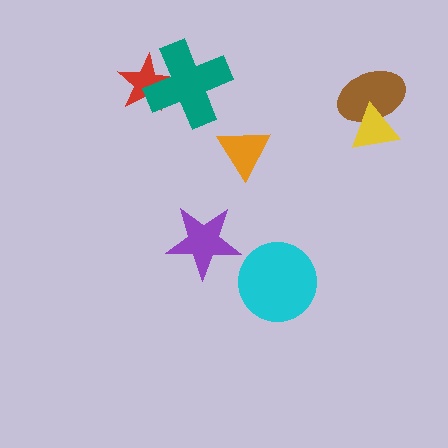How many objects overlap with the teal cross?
1 object overlaps with the teal cross.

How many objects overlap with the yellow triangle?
1 object overlaps with the yellow triangle.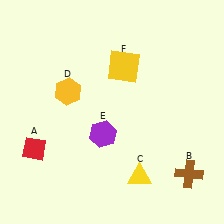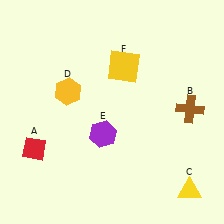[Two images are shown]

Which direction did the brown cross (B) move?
The brown cross (B) moved up.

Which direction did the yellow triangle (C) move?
The yellow triangle (C) moved right.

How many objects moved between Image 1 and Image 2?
2 objects moved between the two images.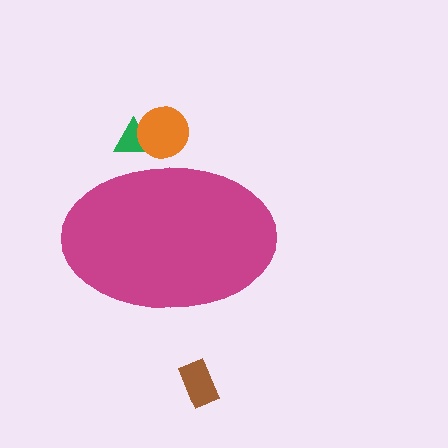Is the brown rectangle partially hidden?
No, the brown rectangle is fully visible.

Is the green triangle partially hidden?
Yes, the green triangle is partially hidden behind the magenta ellipse.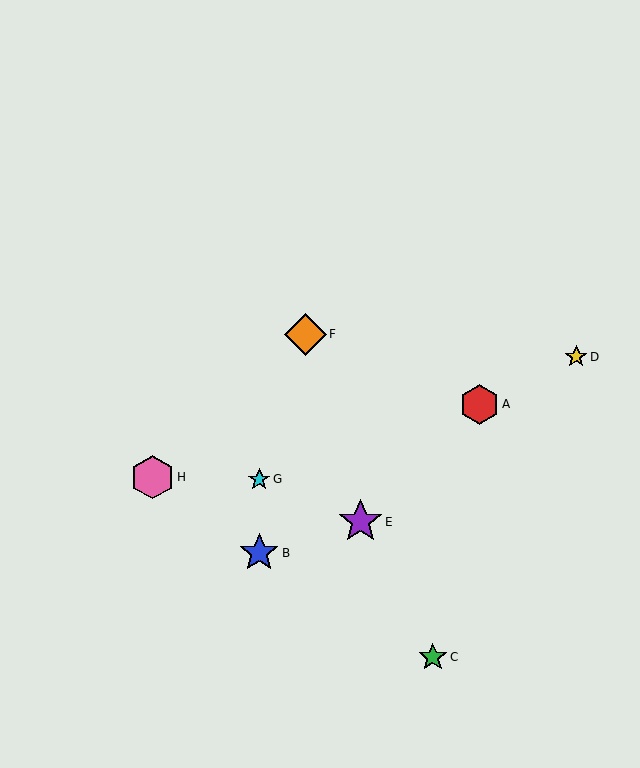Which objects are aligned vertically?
Objects B, G are aligned vertically.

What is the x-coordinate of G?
Object G is at x≈259.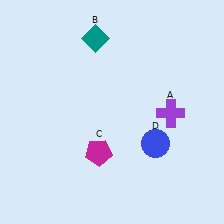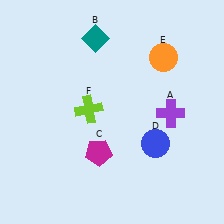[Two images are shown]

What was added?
An orange circle (E), a lime cross (F) were added in Image 2.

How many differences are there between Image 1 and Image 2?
There are 2 differences between the two images.